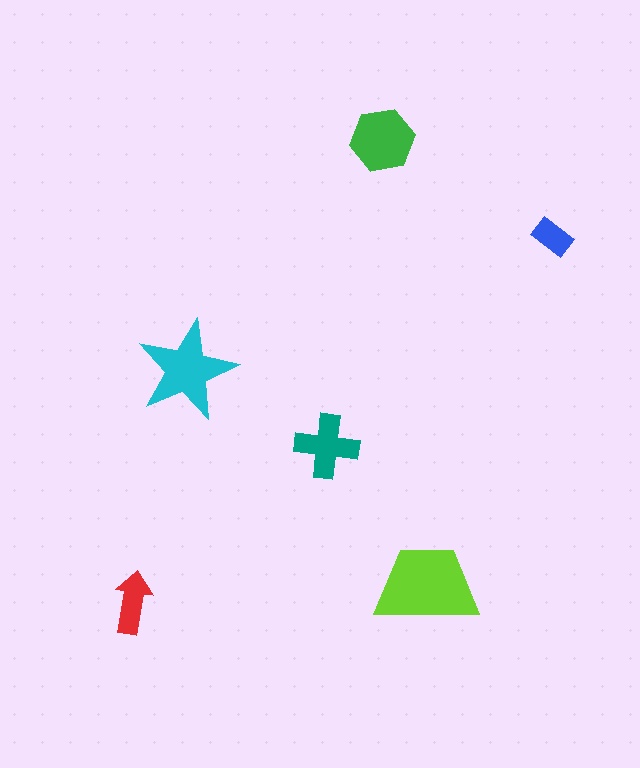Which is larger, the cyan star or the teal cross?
The cyan star.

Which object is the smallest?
The blue rectangle.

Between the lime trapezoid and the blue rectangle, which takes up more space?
The lime trapezoid.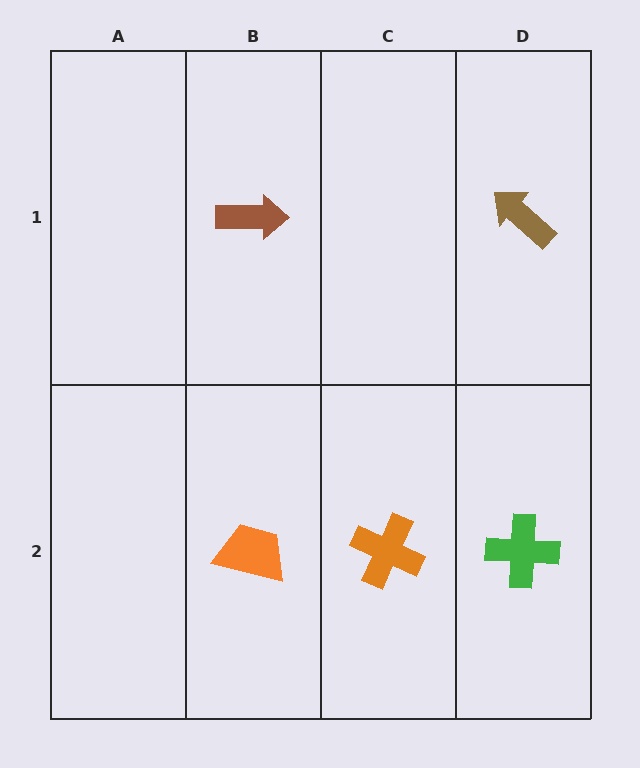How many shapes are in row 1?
2 shapes.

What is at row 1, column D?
A brown arrow.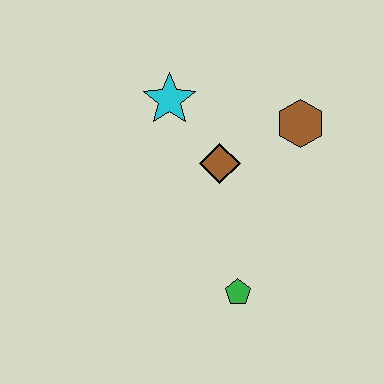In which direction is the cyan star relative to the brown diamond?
The cyan star is above the brown diamond.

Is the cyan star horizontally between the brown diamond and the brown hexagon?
No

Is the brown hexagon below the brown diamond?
No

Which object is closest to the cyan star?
The brown diamond is closest to the cyan star.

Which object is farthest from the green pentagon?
The cyan star is farthest from the green pentagon.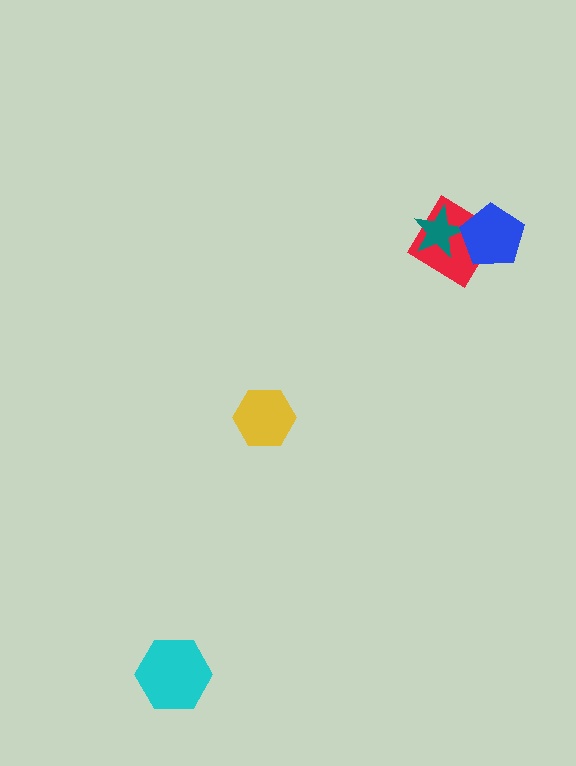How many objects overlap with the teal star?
2 objects overlap with the teal star.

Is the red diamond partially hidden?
Yes, it is partially covered by another shape.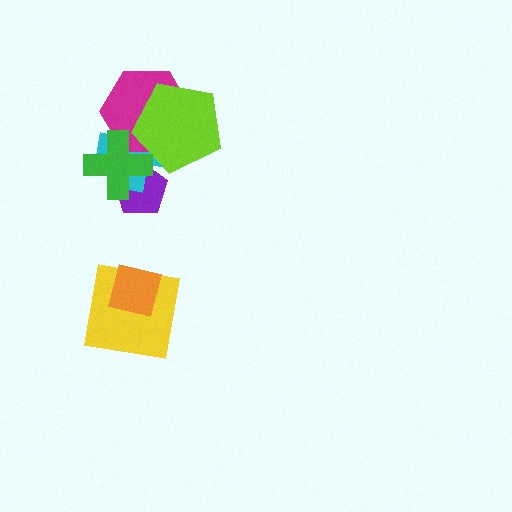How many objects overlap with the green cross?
4 objects overlap with the green cross.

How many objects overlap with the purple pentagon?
2 objects overlap with the purple pentagon.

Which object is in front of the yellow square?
The orange square is in front of the yellow square.